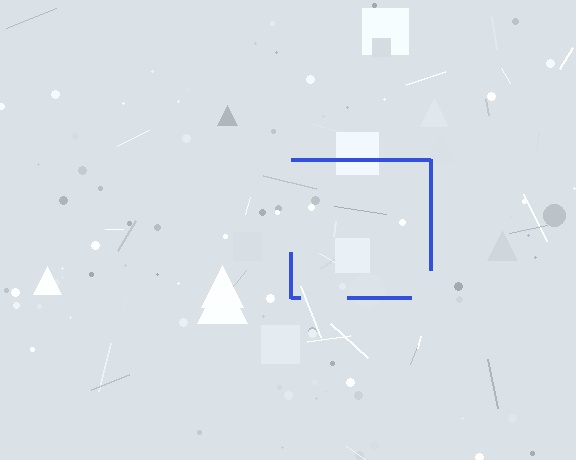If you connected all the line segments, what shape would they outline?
They would outline a square.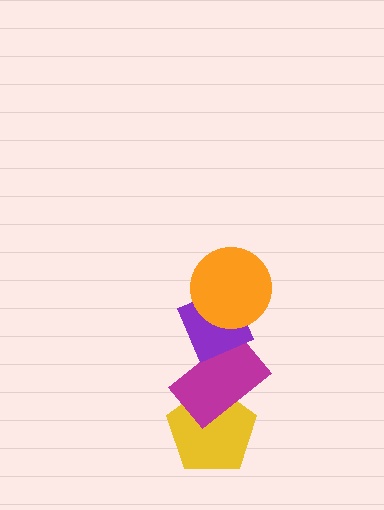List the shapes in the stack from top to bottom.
From top to bottom: the orange circle, the purple diamond, the magenta rectangle, the yellow pentagon.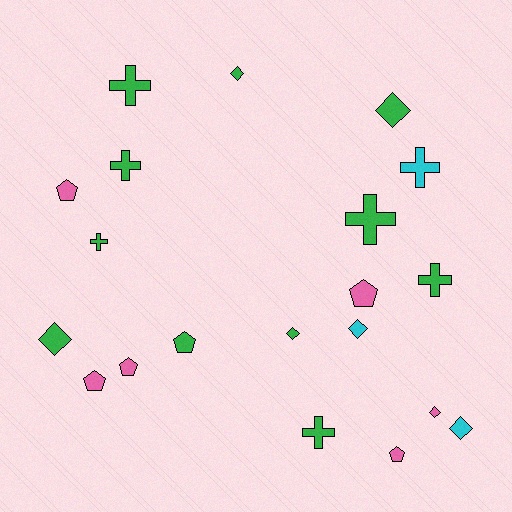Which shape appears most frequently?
Diamond, with 7 objects.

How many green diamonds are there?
There are 4 green diamonds.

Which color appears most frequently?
Green, with 11 objects.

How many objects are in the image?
There are 20 objects.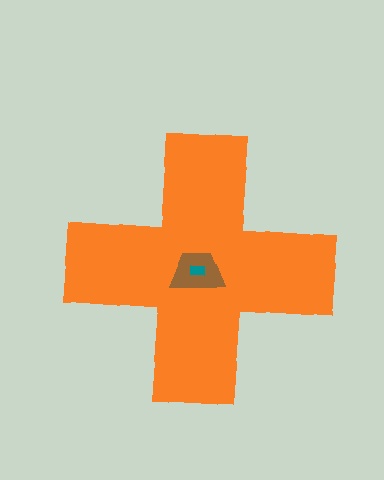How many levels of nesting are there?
3.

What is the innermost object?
The teal rectangle.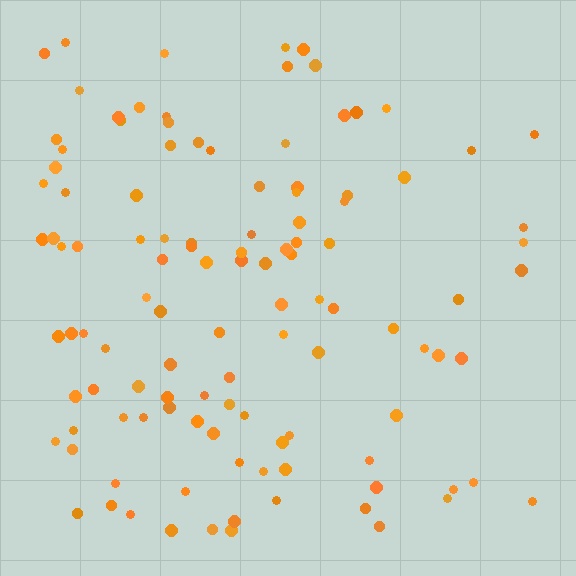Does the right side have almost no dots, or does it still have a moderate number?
Still a moderate number, just noticeably fewer than the left.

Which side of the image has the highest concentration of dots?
The left.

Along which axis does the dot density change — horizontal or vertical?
Horizontal.